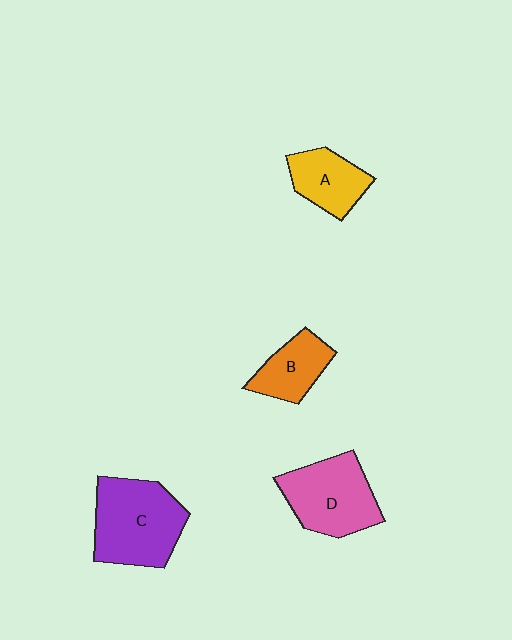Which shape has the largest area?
Shape C (purple).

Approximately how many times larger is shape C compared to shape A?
Approximately 1.8 times.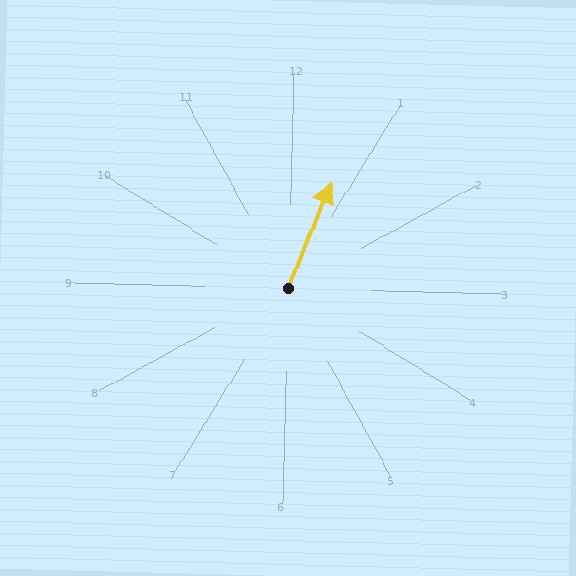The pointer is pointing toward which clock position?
Roughly 1 o'clock.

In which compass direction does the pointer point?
North.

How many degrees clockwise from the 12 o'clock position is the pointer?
Approximately 21 degrees.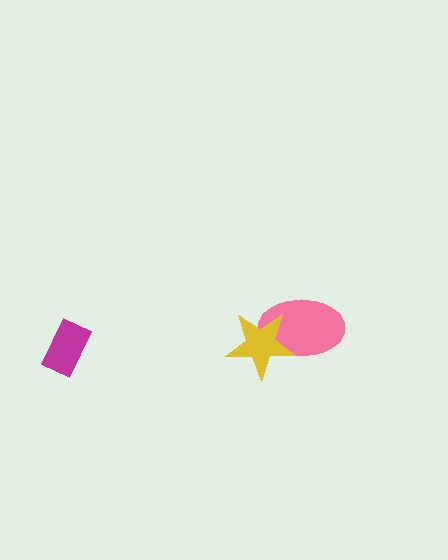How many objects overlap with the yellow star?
1 object overlaps with the yellow star.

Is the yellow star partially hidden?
No, no other shape covers it.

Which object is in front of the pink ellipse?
The yellow star is in front of the pink ellipse.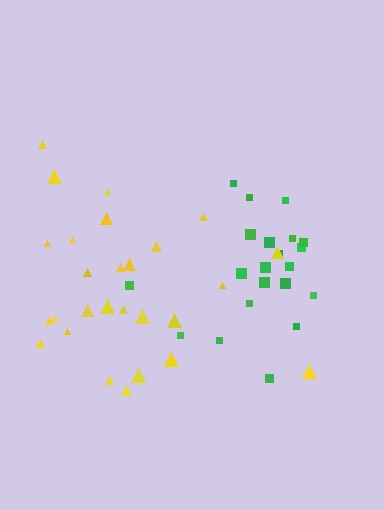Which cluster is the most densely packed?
Green.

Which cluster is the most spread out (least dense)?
Yellow.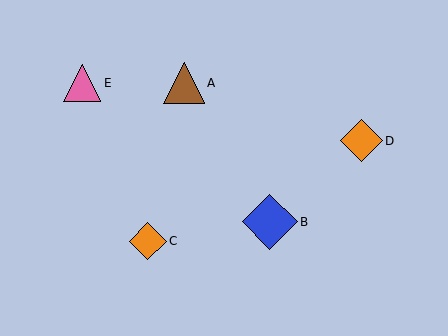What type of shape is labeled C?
Shape C is an orange diamond.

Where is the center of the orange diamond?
The center of the orange diamond is at (148, 241).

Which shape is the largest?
The blue diamond (labeled B) is the largest.